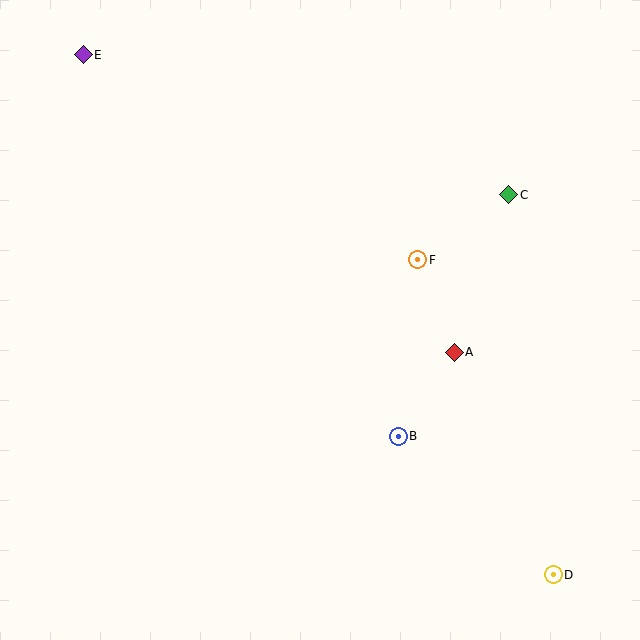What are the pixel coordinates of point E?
Point E is at (83, 55).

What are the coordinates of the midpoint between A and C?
The midpoint between A and C is at (482, 273).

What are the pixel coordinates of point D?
Point D is at (553, 575).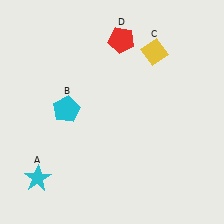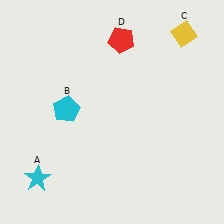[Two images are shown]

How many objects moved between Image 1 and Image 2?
1 object moved between the two images.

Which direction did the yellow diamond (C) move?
The yellow diamond (C) moved right.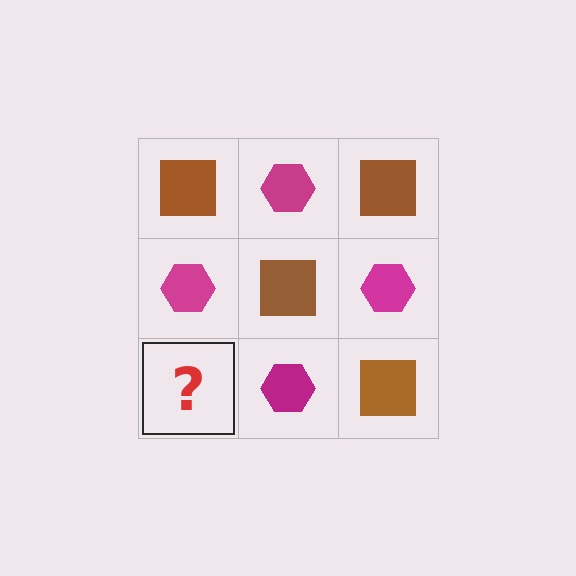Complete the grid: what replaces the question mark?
The question mark should be replaced with a brown square.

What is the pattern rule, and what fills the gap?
The rule is that it alternates brown square and magenta hexagon in a checkerboard pattern. The gap should be filled with a brown square.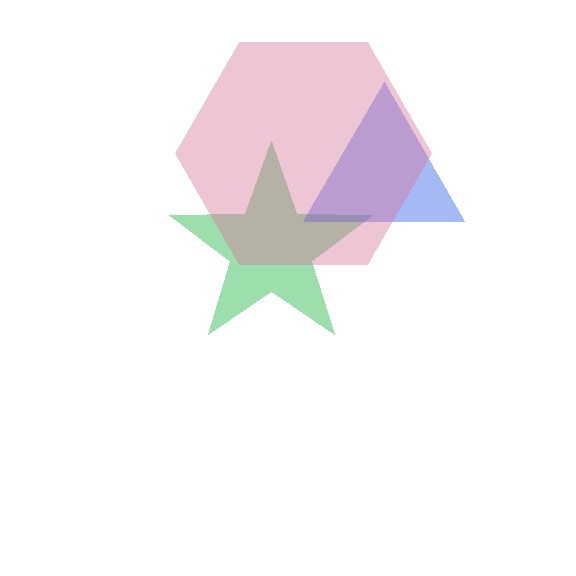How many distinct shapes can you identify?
There are 3 distinct shapes: a green star, a blue triangle, a pink hexagon.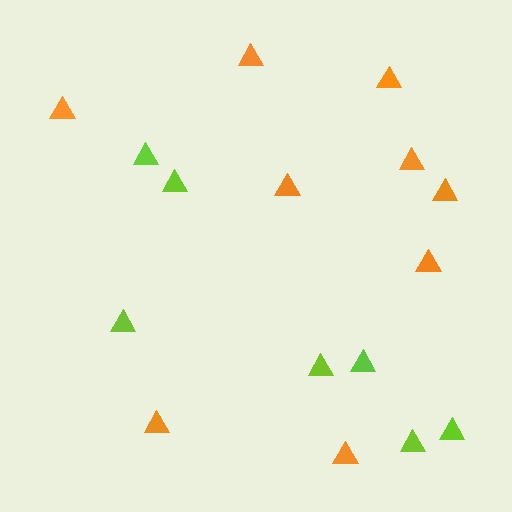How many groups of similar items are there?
There are 2 groups: one group of orange triangles (9) and one group of lime triangles (7).